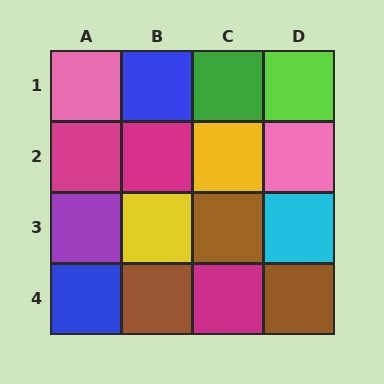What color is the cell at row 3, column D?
Cyan.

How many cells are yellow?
2 cells are yellow.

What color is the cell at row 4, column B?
Brown.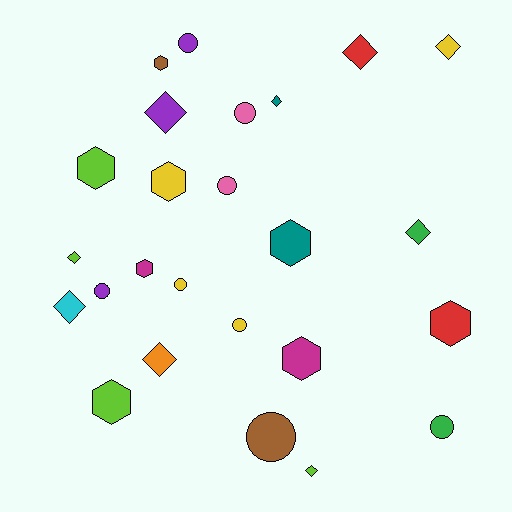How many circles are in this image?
There are 8 circles.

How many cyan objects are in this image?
There is 1 cyan object.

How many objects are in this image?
There are 25 objects.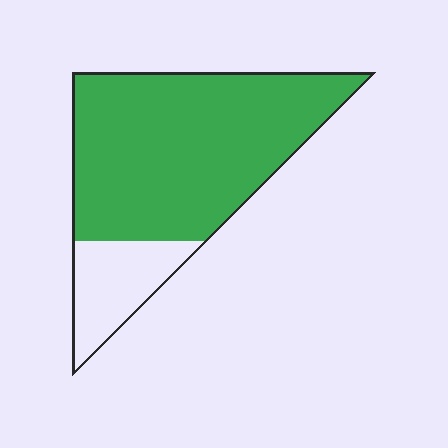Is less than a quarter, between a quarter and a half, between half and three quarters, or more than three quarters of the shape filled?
More than three quarters.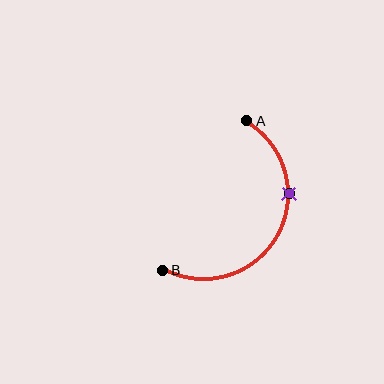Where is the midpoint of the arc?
The arc midpoint is the point on the curve farthest from the straight line joining A and B. It sits to the right of that line.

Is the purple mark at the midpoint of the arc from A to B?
No. The purple mark lies on the arc but is closer to endpoint A. The arc midpoint would be at the point on the curve equidistant along the arc from both A and B.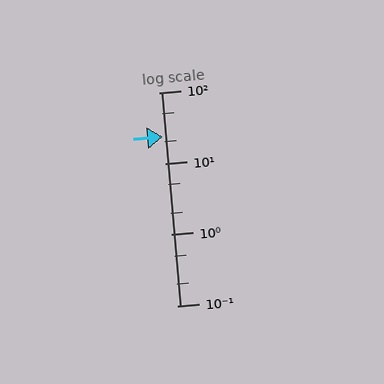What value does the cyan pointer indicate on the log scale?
The pointer indicates approximately 24.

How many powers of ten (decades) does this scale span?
The scale spans 3 decades, from 0.1 to 100.